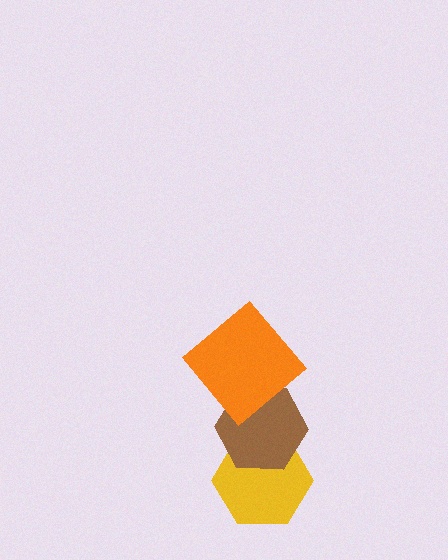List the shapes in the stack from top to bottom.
From top to bottom: the orange diamond, the brown hexagon, the yellow hexagon.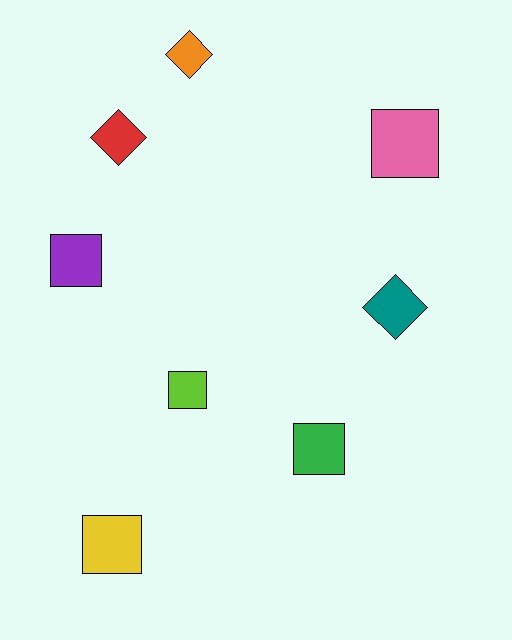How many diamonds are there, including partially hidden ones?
There are 3 diamonds.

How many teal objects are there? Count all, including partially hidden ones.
There is 1 teal object.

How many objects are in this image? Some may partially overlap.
There are 8 objects.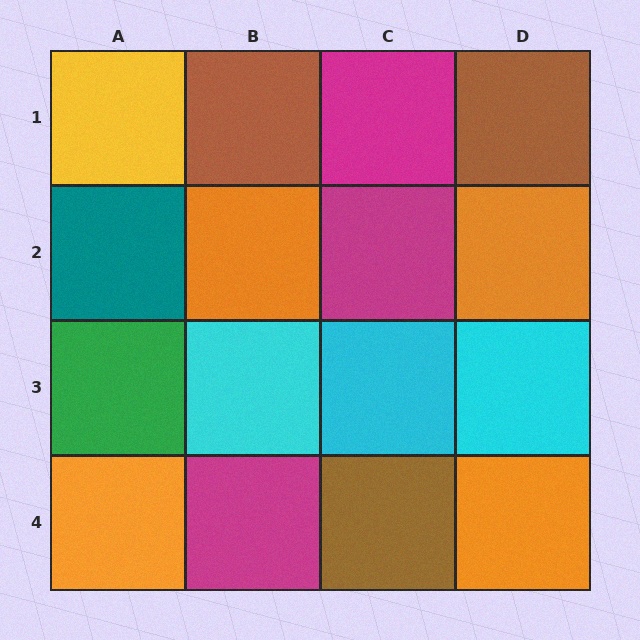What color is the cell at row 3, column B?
Cyan.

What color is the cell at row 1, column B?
Brown.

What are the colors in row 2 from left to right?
Teal, orange, magenta, orange.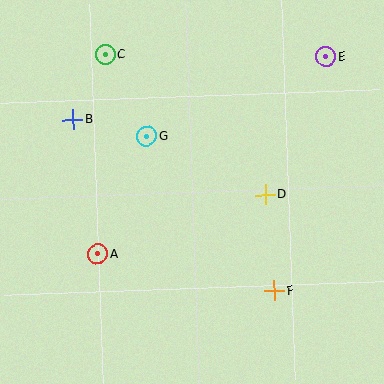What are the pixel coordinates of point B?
Point B is at (73, 120).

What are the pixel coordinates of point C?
Point C is at (105, 55).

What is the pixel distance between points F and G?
The distance between F and G is 200 pixels.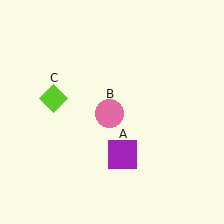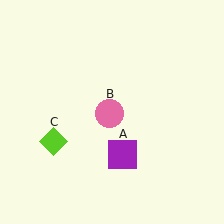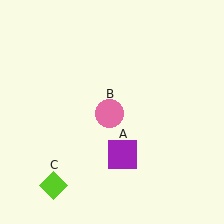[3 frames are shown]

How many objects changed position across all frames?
1 object changed position: lime diamond (object C).